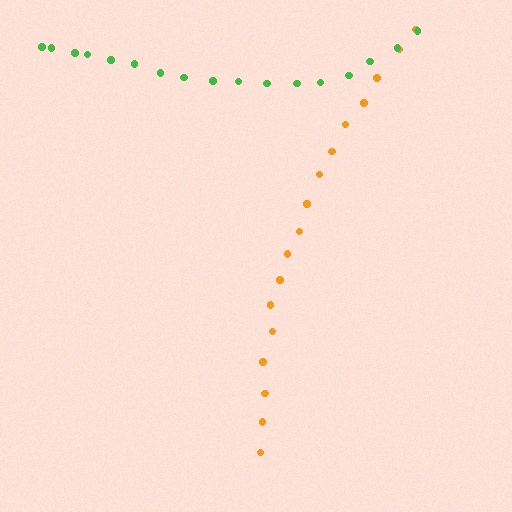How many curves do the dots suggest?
There are 2 distinct paths.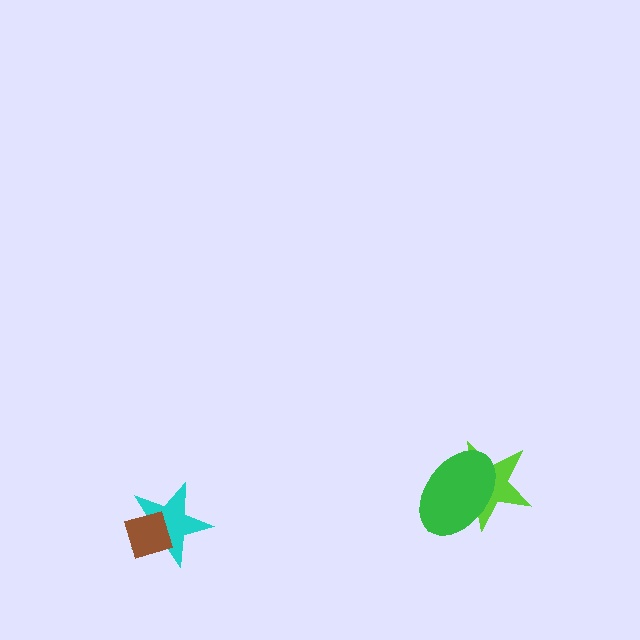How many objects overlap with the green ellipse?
1 object overlaps with the green ellipse.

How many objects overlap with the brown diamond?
1 object overlaps with the brown diamond.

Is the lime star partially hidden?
Yes, it is partially covered by another shape.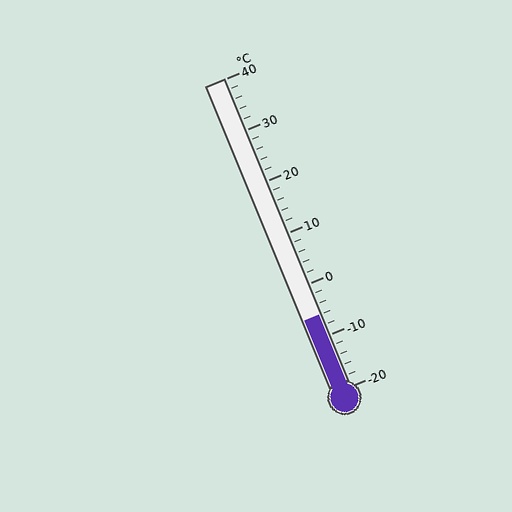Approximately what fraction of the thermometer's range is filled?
The thermometer is filled to approximately 25% of its range.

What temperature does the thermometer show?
The thermometer shows approximately -6°C.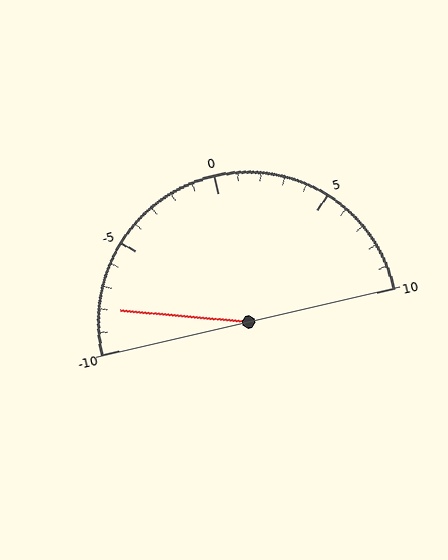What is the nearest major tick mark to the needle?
The nearest major tick mark is -10.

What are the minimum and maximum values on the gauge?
The gauge ranges from -10 to 10.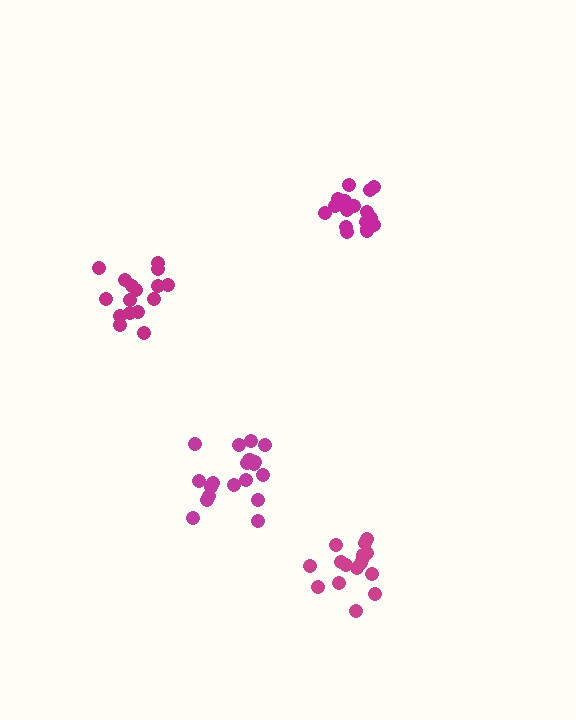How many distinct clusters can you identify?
There are 4 distinct clusters.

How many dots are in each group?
Group 1: 17 dots, Group 2: 16 dots, Group 3: 16 dots, Group 4: 20 dots (69 total).